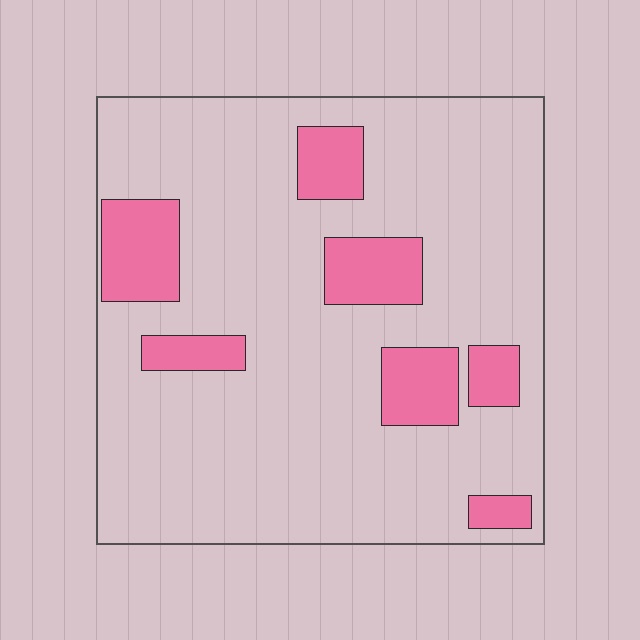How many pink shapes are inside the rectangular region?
7.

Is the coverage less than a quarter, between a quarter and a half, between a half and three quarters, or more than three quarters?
Less than a quarter.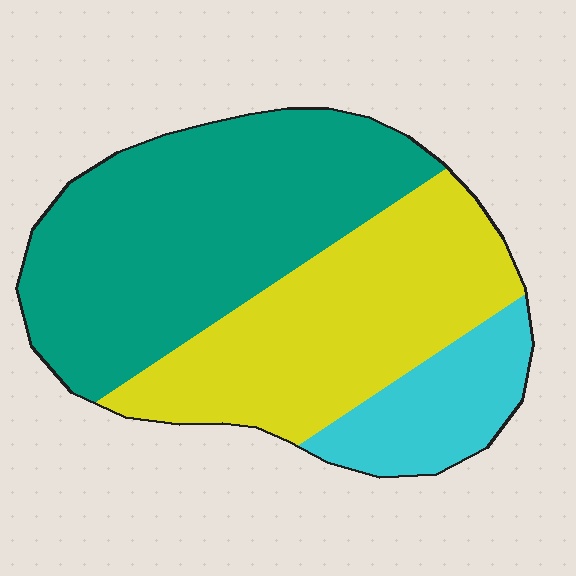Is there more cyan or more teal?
Teal.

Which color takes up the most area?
Teal, at roughly 50%.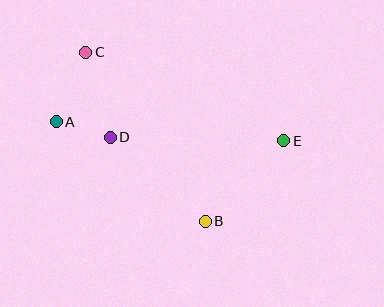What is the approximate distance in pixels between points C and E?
The distance between C and E is approximately 217 pixels.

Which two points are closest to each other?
Points A and D are closest to each other.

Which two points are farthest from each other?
Points A and E are farthest from each other.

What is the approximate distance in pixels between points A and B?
The distance between A and B is approximately 179 pixels.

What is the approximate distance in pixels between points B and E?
The distance between B and E is approximately 113 pixels.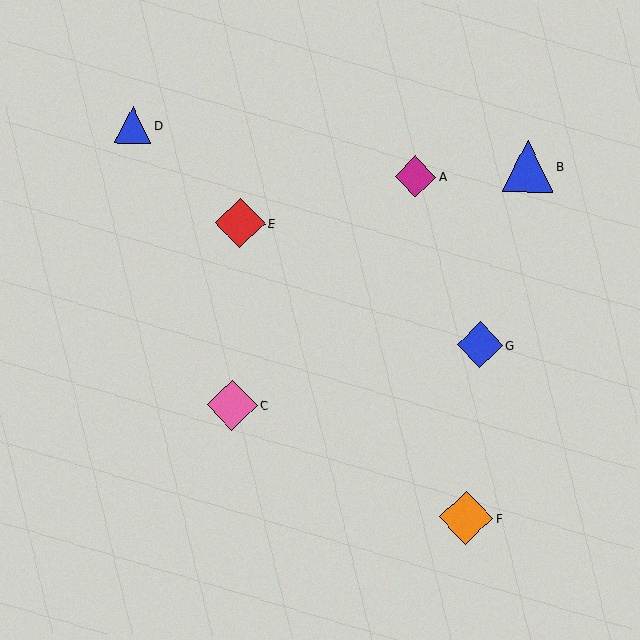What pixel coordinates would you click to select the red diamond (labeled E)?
Click at (240, 223) to select the red diamond E.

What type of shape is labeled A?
Shape A is a magenta diamond.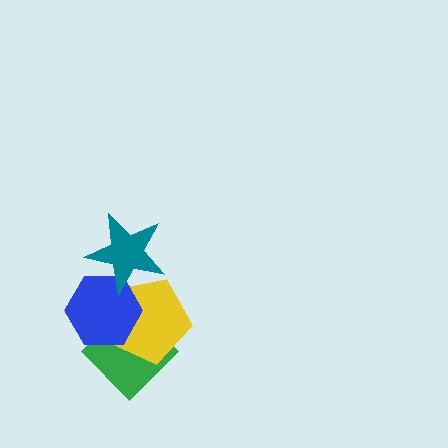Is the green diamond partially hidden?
Yes, it is partially covered by another shape.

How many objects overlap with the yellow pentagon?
3 objects overlap with the yellow pentagon.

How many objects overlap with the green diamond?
2 objects overlap with the green diamond.